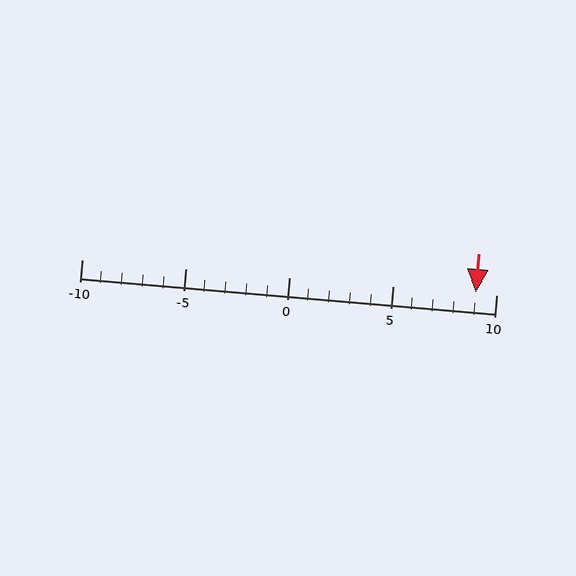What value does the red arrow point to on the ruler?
The red arrow points to approximately 9.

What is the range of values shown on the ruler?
The ruler shows values from -10 to 10.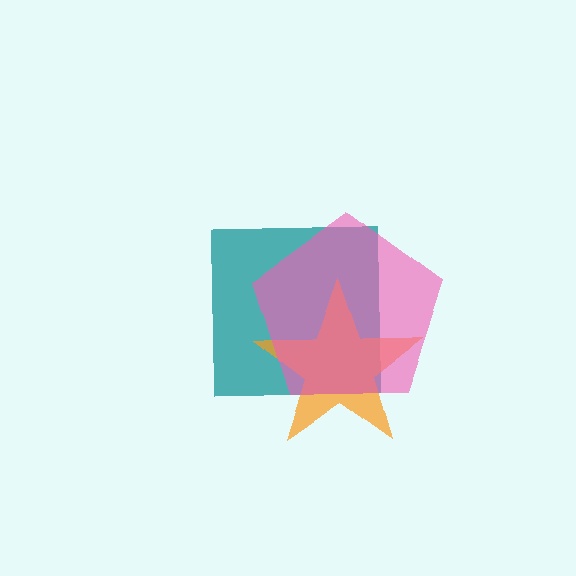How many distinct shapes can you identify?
There are 3 distinct shapes: a teal square, an orange star, a pink pentagon.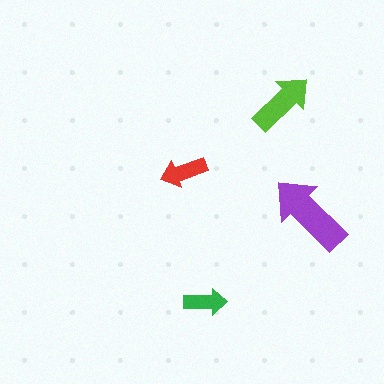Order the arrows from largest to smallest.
the purple one, the lime one, the red one, the green one.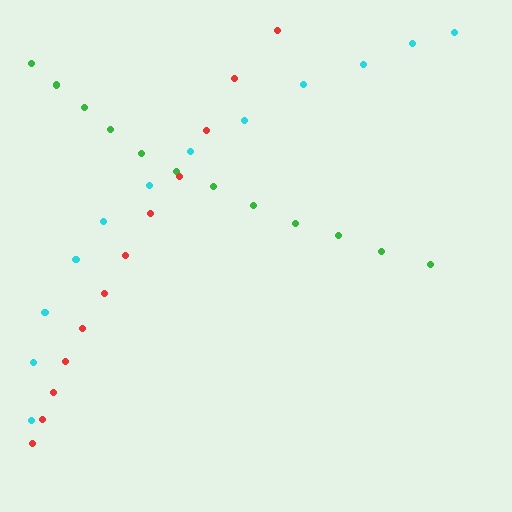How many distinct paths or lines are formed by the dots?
There are 3 distinct paths.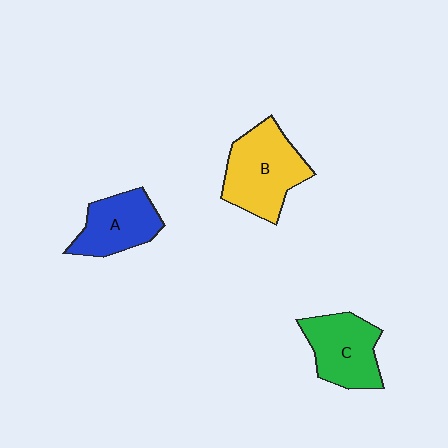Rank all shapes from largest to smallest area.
From largest to smallest: B (yellow), C (green), A (blue).